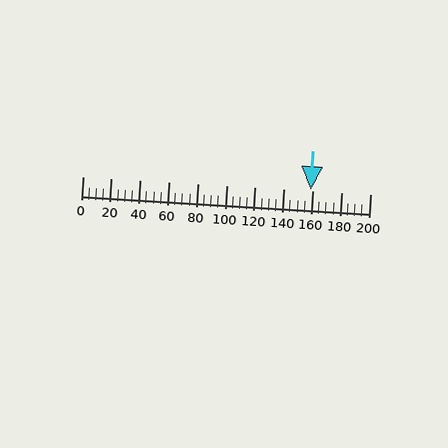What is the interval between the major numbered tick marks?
The major tick marks are spaced 20 units apart.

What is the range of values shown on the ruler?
The ruler shows values from 0 to 200.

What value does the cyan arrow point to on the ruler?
The cyan arrow points to approximately 159.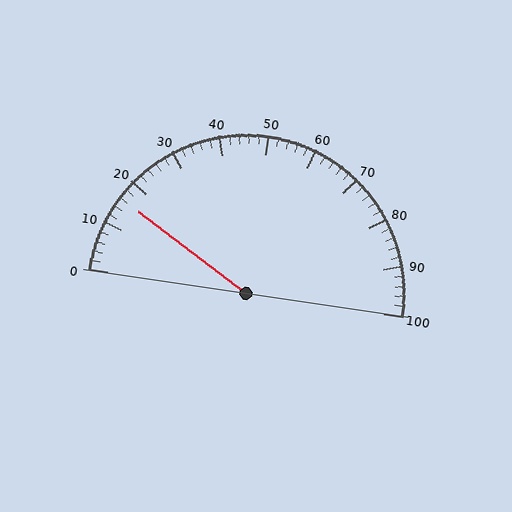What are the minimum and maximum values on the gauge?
The gauge ranges from 0 to 100.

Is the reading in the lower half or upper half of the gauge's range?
The reading is in the lower half of the range (0 to 100).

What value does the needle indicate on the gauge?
The needle indicates approximately 16.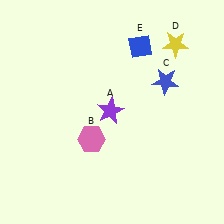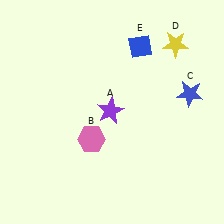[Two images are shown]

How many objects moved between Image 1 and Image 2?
1 object moved between the two images.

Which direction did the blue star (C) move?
The blue star (C) moved right.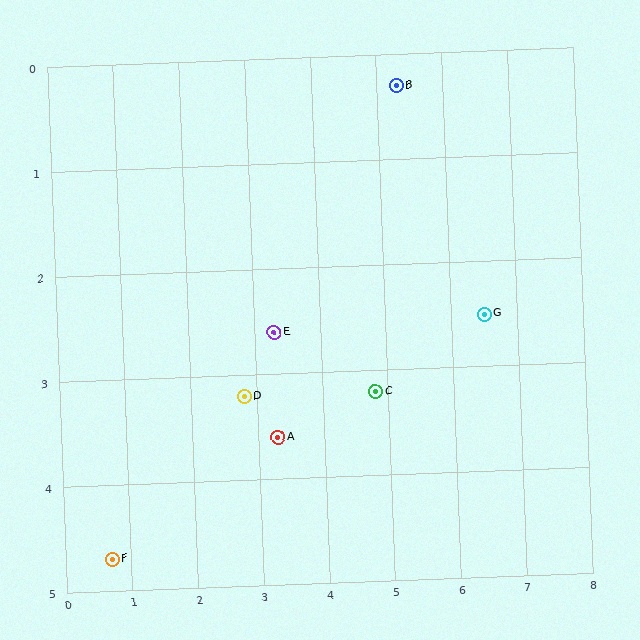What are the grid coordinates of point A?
Point A is at approximately (3.3, 3.6).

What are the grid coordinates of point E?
Point E is at approximately (3.3, 2.6).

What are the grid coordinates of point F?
Point F is at approximately (0.7, 4.7).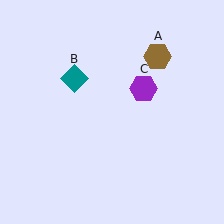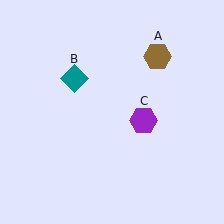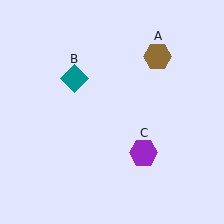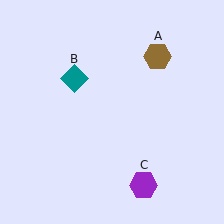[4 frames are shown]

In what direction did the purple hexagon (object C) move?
The purple hexagon (object C) moved down.